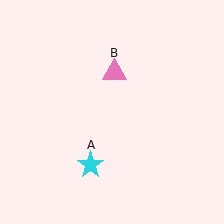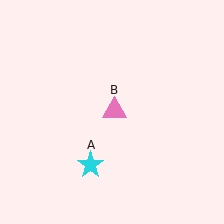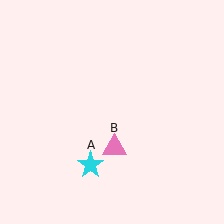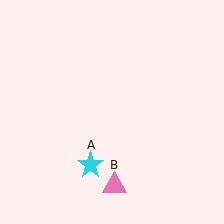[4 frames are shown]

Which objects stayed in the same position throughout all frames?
Cyan star (object A) remained stationary.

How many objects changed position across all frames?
1 object changed position: pink triangle (object B).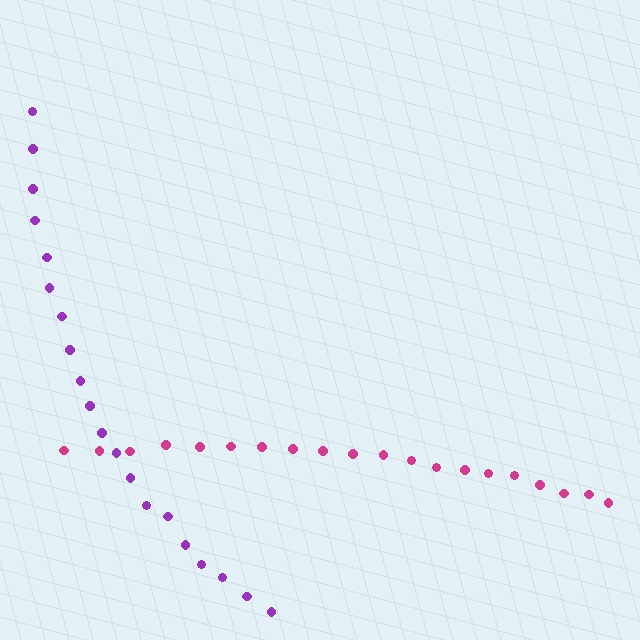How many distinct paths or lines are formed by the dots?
There are 2 distinct paths.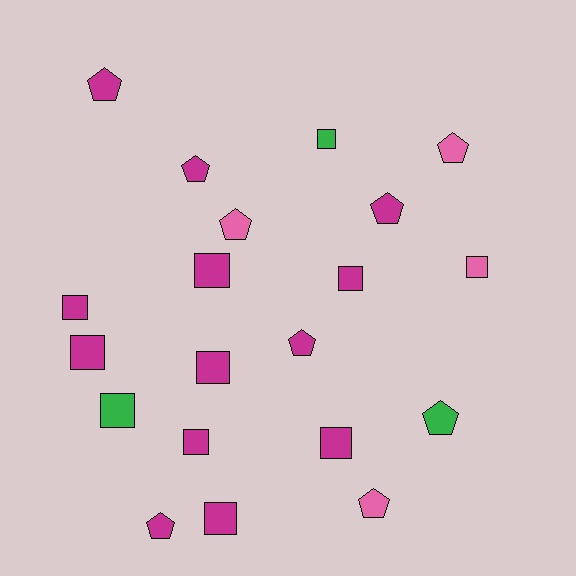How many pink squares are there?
There is 1 pink square.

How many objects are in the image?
There are 20 objects.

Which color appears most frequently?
Magenta, with 13 objects.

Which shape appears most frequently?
Square, with 11 objects.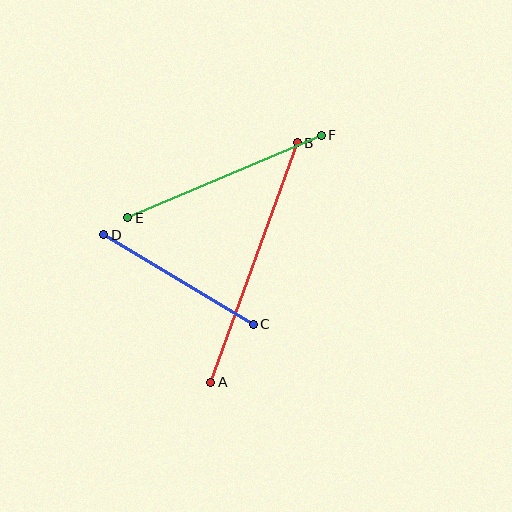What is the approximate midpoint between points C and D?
The midpoint is at approximately (179, 279) pixels.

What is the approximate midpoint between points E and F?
The midpoint is at approximately (224, 176) pixels.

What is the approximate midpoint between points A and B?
The midpoint is at approximately (254, 263) pixels.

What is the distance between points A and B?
The distance is approximately 255 pixels.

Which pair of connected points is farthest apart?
Points A and B are farthest apart.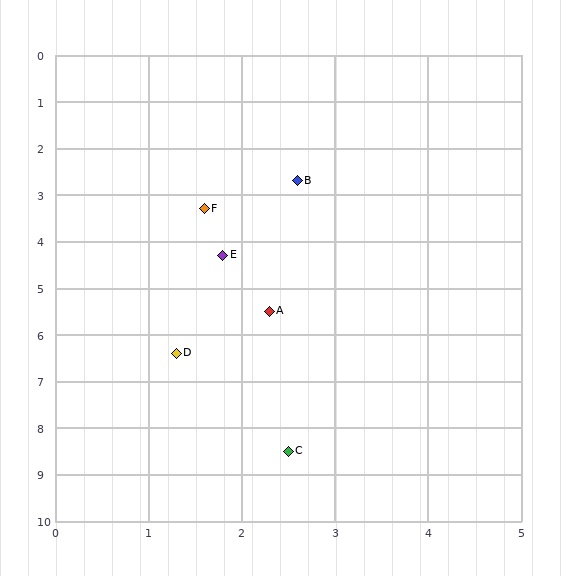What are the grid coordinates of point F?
Point F is at approximately (1.6, 3.3).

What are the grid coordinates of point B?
Point B is at approximately (2.6, 2.7).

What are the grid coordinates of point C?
Point C is at approximately (2.5, 8.5).